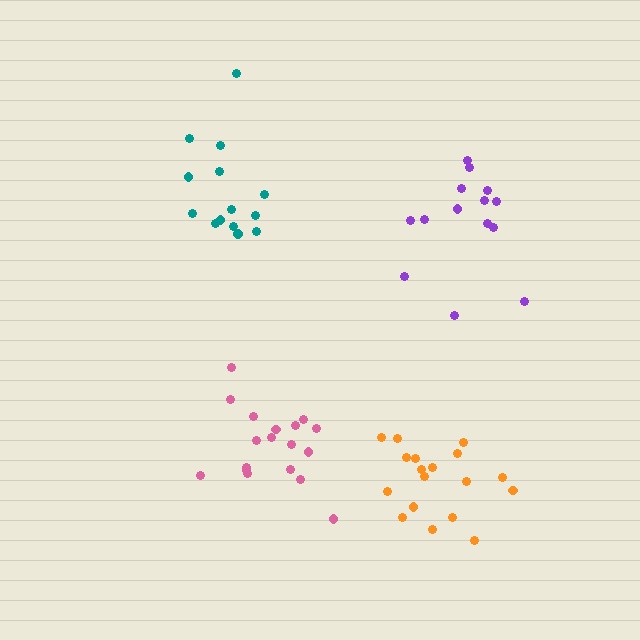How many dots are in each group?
Group 1: 14 dots, Group 2: 14 dots, Group 3: 18 dots, Group 4: 18 dots (64 total).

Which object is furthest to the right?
The purple cluster is rightmost.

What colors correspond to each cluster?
The clusters are colored: purple, teal, pink, orange.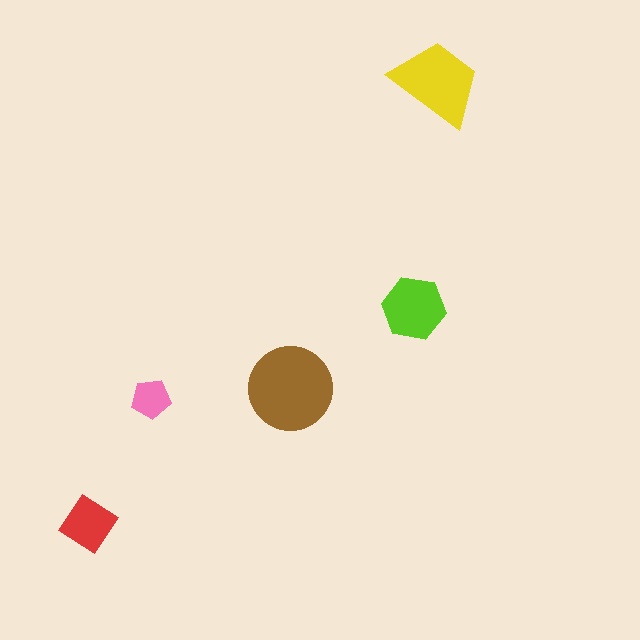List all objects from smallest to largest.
The pink pentagon, the red diamond, the lime hexagon, the yellow trapezoid, the brown circle.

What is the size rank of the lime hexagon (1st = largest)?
3rd.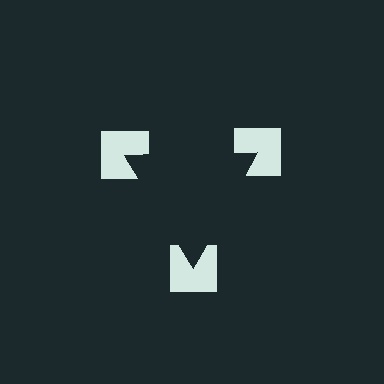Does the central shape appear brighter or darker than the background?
It typically appears slightly darker than the background, even though no actual brightness change is drawn.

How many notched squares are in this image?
There are 3 — one at each vertex of the illusory triangle.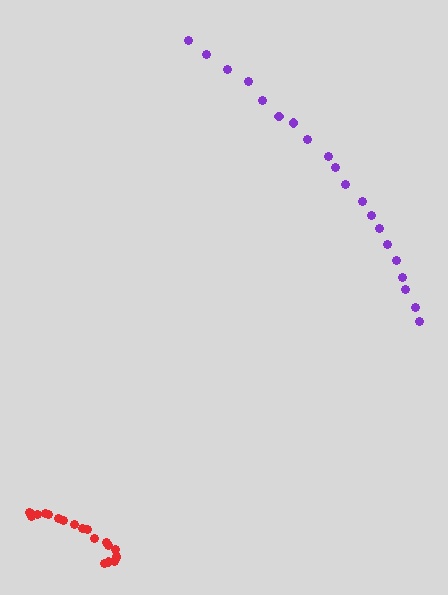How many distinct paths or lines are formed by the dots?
There are 2 distinct paths.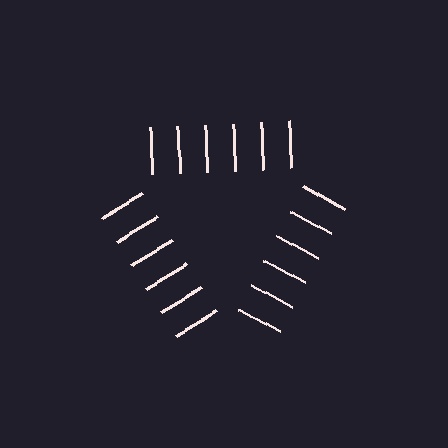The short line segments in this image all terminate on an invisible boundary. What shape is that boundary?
An illusory triangle — the line segments terminate on its edges but no continuous stroke is drawn.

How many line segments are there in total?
18 — 6 along each of the 3 edges.